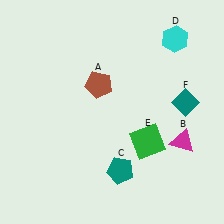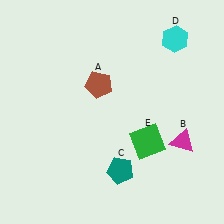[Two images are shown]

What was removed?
The teal diamond (F) was removed in Image 2.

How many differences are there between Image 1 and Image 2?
There is 1 difference between the two images.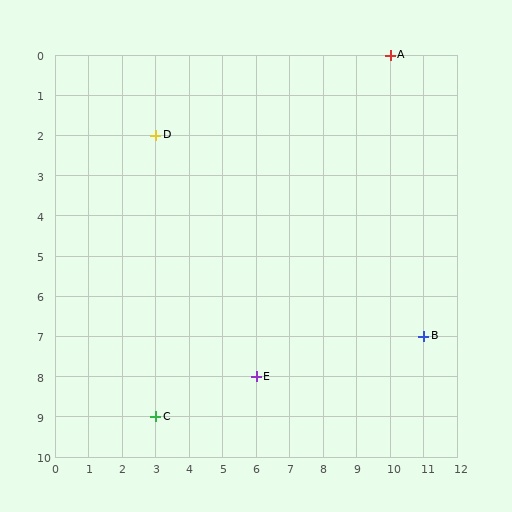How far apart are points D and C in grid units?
Points D and C are 7 rows apart.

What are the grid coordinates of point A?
Point A is at grid coordinates (10, 0).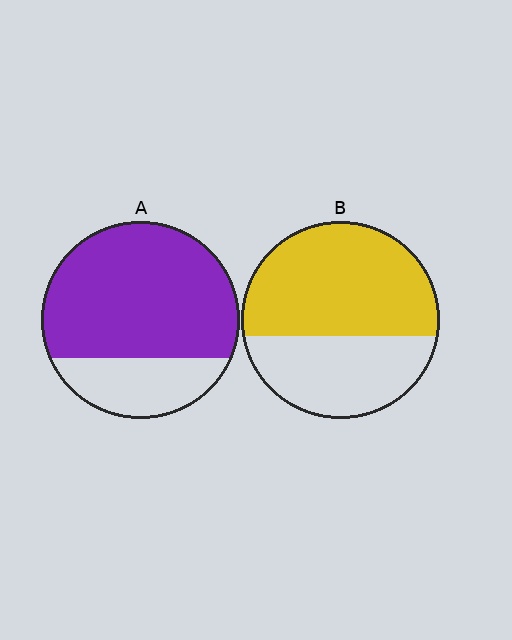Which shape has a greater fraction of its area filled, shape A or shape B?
Shape A.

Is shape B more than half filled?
Yes.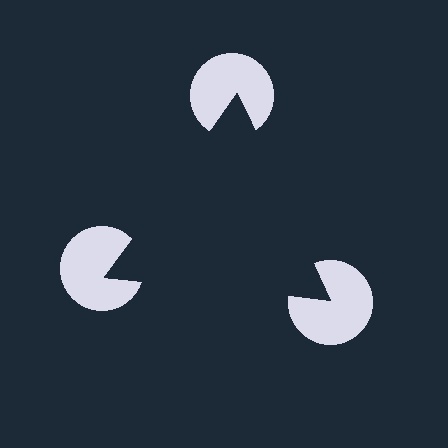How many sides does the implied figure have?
3 sides.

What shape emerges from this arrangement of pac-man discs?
An illusory triangle — its edges are inferred from the aligned wedge cuts in the pac-man discs, not physically drawn.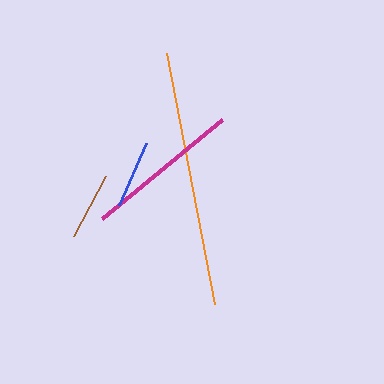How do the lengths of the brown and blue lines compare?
The brown and blue lines are approximately the same length.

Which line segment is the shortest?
The blue line is the shortest at approximately 67 pixels.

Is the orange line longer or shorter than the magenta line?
The orange line is longer than the magenta line.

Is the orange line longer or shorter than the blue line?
The orange line is longer than the blue line.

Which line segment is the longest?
The orange line is the longest at approximately 255 pixels.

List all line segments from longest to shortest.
From longest to shortest: orange, magenta, brown, blue.